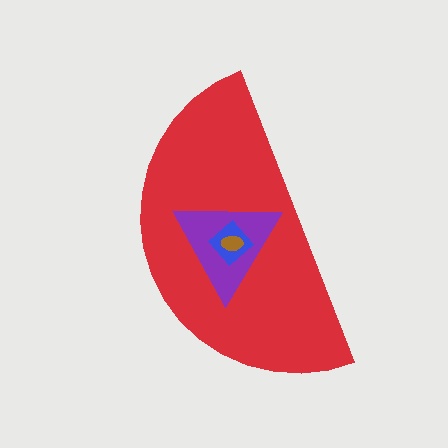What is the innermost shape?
The brown ellipse.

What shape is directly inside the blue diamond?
The brown ellipse.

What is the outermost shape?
The red semicircle.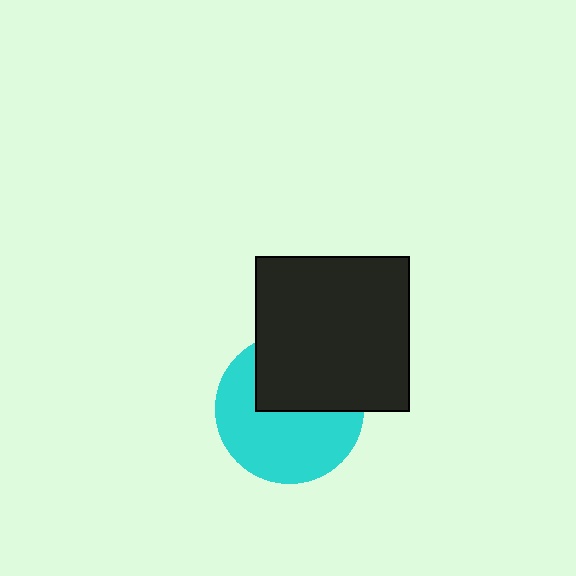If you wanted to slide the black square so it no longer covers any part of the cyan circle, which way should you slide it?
Slide it up — that is the most direct way to separate the two shapes.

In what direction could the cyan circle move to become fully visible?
The cyan circle could move down. That would shift it out from behind the black square entirely.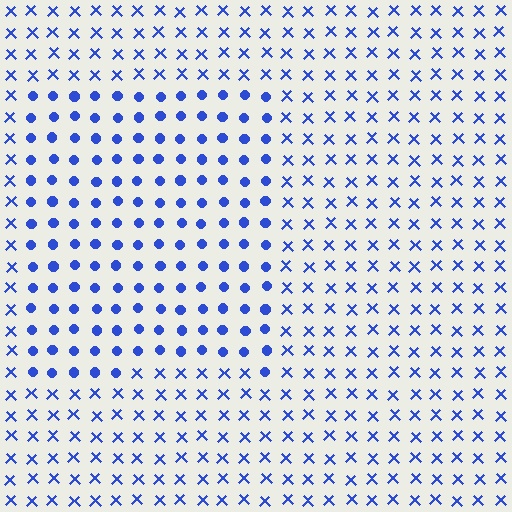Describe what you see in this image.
The image is filled with small blue elements arranged in a uniform grid. A rectangle-shaped region contains circles, while the surrounding area contains X marks. The boundary is defined purely by the change in element shape.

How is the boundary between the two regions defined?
The boundary is defined by a change in element shape: circles inside vs. X marks outside. All elements share the same color and spacing.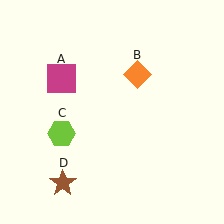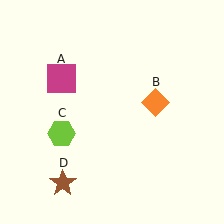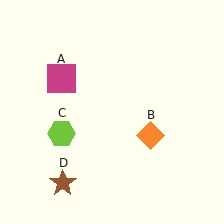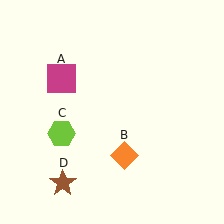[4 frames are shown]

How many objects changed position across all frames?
1 object changed position: orange diamond (object B).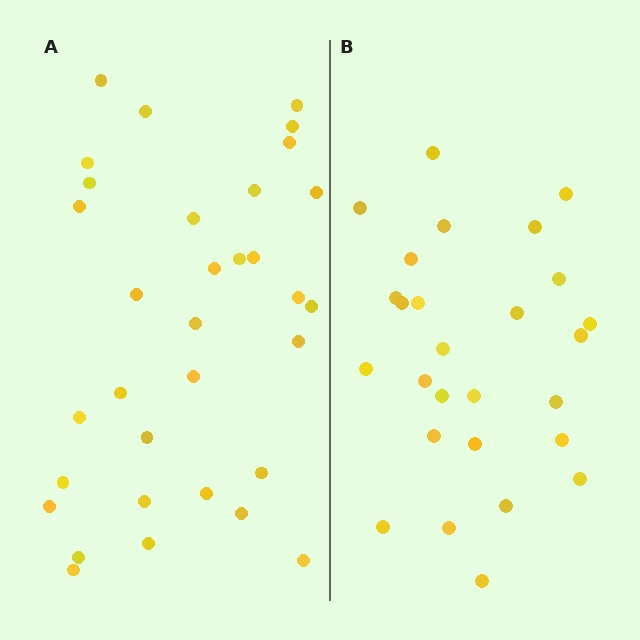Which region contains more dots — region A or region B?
Region A (the left region) has more dots.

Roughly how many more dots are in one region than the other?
Region A has about 6 more dots than region B.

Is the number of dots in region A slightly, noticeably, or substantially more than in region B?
Region A has only slightly more — the two regions are fairly close. The ratio is roughly 1.2 to 1.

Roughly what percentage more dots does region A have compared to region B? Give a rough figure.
About 20% more.